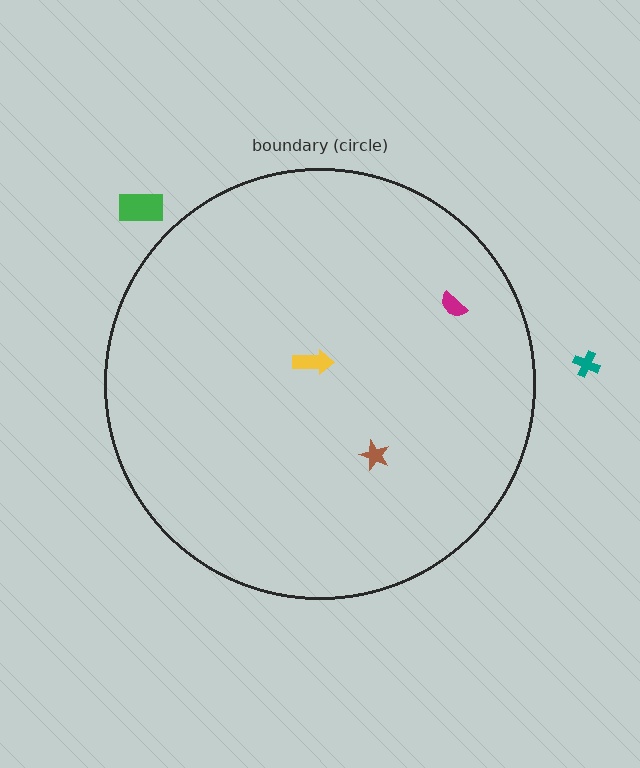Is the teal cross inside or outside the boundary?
Outside.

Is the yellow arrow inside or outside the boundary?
Inside.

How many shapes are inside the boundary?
3 inside, 2 outside.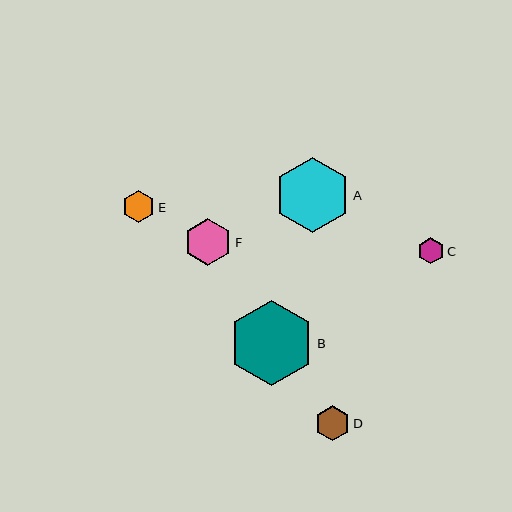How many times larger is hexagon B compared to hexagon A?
Hexagon B is approximately 1.1 times the size of hexagon A.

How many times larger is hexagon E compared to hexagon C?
Hexagon E is approximately 1.2 times the size of hexagon C.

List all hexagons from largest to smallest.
From largest to smallest: B, A, F, D, E, C.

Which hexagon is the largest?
Hexagon B is the largest with a size of approximately 86 pixels.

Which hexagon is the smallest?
Hexagon C is the smallest with a size of approximately 26 pixels.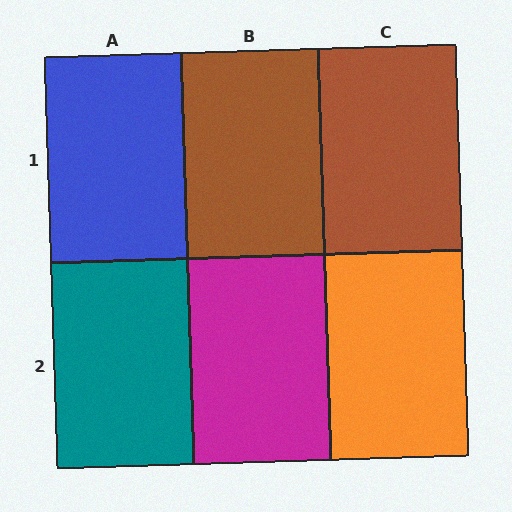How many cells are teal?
1 cell is teal.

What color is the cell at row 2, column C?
Orange.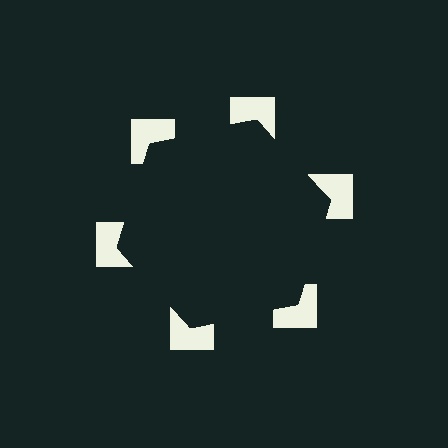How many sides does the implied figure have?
6 sides.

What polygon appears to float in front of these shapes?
An illusory hexagon — its edges are inferred from the aligned wedge cuts in the notched squares, not physically drawn.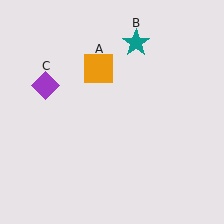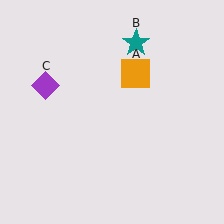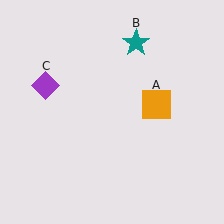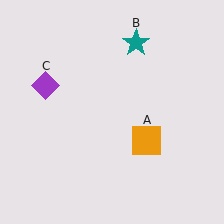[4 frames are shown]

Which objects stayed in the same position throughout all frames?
Teal star (object B) and purple diamond (object C) remained stationary.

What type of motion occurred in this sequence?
The orange square (object A) rotated clockwise around the center of the scene.